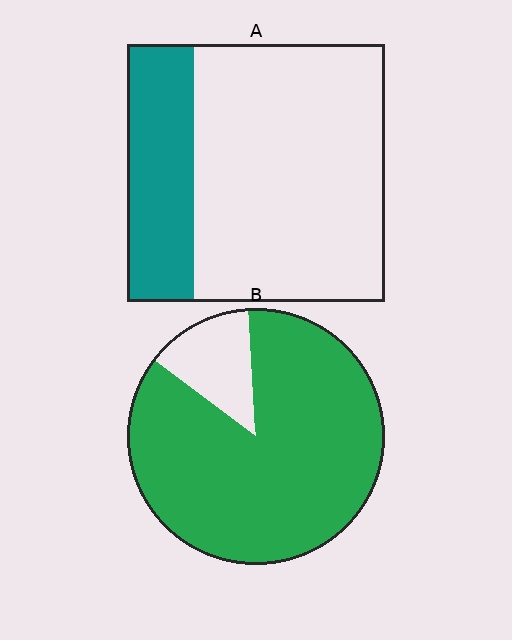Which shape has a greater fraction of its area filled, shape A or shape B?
Shape B.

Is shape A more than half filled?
No.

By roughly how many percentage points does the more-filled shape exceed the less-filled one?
By roughly 60 percentage points (B over A).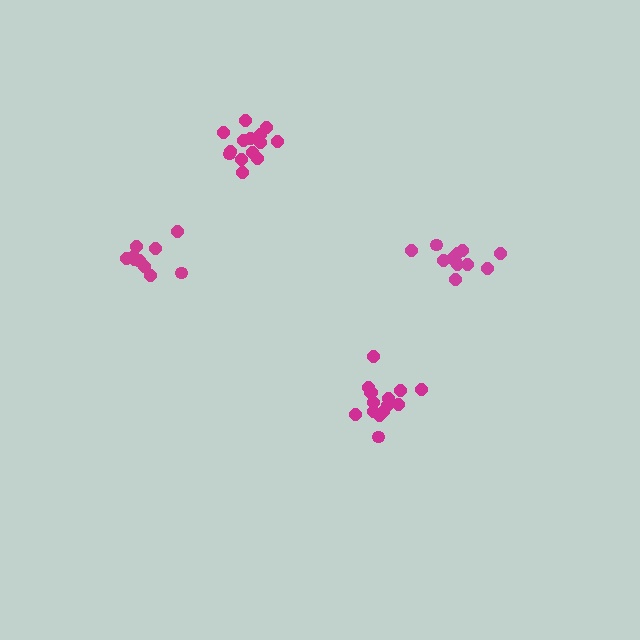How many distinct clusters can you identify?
There are 4 distinct clusters.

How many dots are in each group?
Group 1: 15 dots, Group 2: 12 dots, Group 3: 15 dots, Group 4: 11 dots (53 total).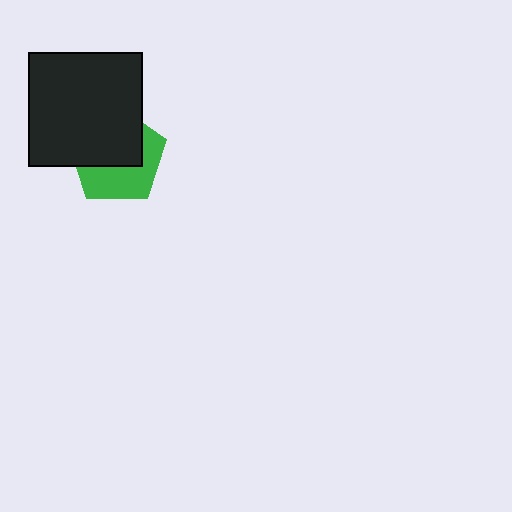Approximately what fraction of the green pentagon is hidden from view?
Roughly 54% of the green pentagon is hidden behind the black square.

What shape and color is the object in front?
The object in front is a black square.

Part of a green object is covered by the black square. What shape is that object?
It is a pentagon.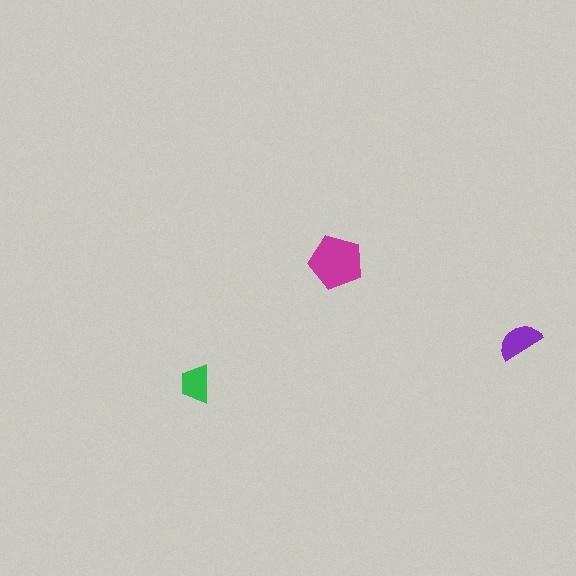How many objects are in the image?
There are 3 objects in the image.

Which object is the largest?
The magenta pentagon.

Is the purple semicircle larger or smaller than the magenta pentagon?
Smaller.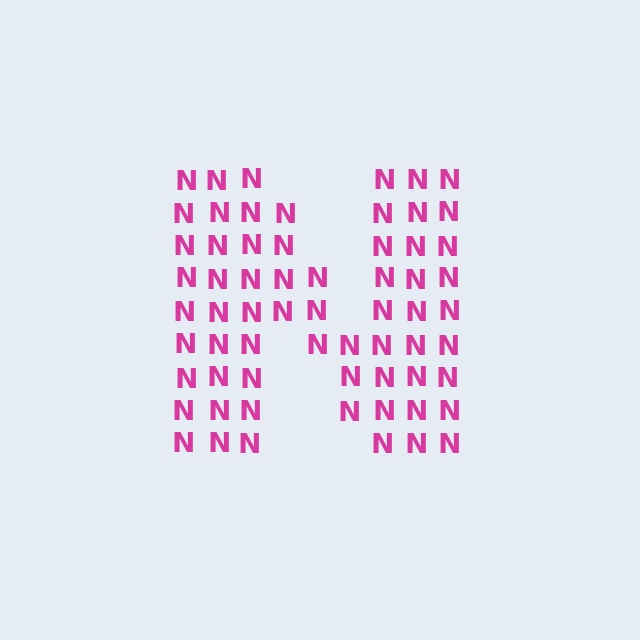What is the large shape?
The large shape is the letter N.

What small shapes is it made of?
It is made of small letter N's.